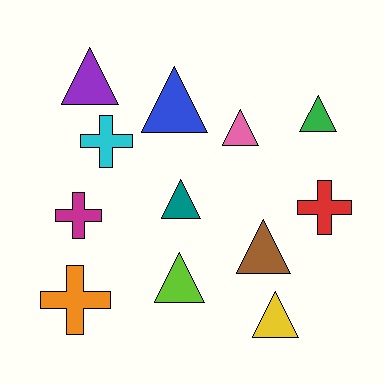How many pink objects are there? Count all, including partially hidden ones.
There is 1 pink object.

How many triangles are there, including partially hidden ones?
There are 8 triangles.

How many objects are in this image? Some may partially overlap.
There are 12 objects.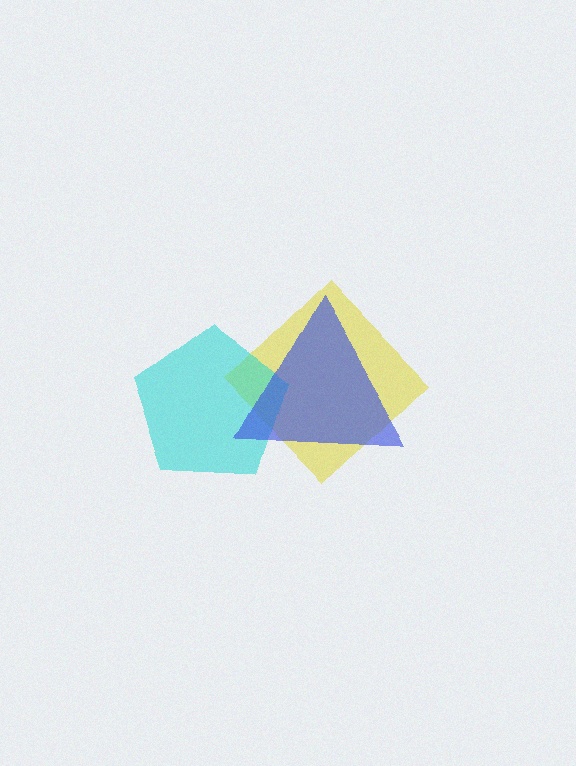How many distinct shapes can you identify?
There are 3 distinct shapes: a yellow diamond, a cyan pentagon, a blue triangle.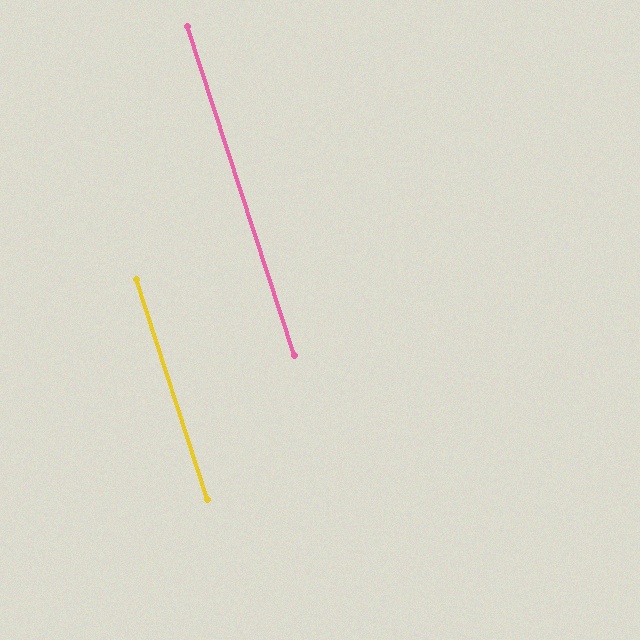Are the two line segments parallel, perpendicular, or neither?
Parallel — their directions differ by only 0.0°.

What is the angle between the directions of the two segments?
Approximately 0 degrees.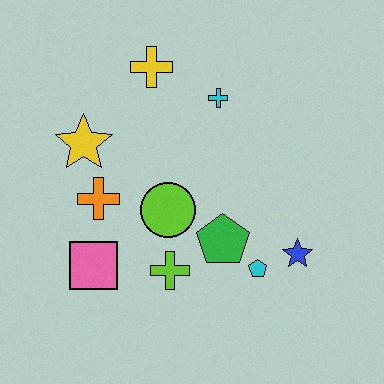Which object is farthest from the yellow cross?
The blue star is farthest from the yellow cross.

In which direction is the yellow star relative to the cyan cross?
The yellow star is to the left of the cyan cross.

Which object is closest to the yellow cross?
The cyan cross is closest to the yellow cross.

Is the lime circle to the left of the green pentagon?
Yes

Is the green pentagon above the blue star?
Yes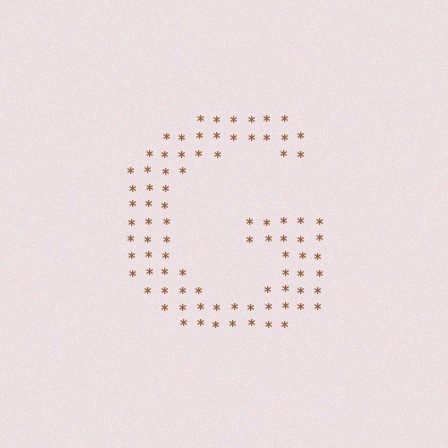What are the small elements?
The small elements are asterisks.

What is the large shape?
The large shape is the letter G.